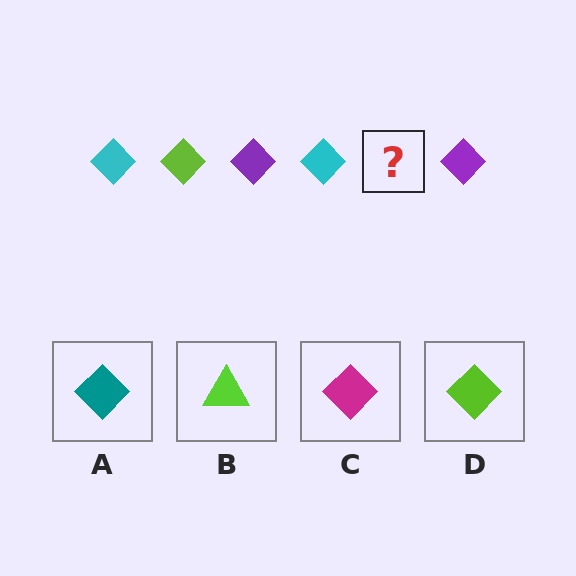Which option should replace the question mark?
Option D.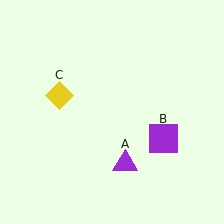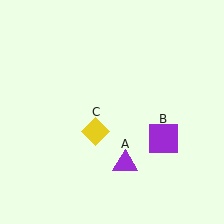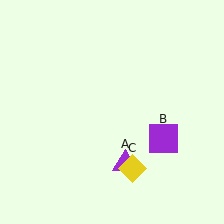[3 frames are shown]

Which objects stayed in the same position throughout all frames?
Purple triangle (object A) and purple square (object B) remained stationary.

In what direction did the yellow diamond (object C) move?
The yellow diamond (object C) moved down and to the right.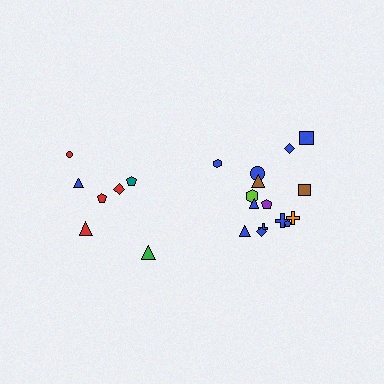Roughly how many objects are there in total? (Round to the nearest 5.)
Roughly 20 objects in total.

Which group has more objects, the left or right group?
The right group.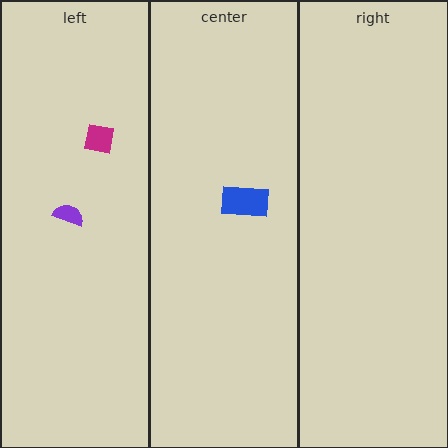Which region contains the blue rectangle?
The center region.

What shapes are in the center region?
The blue rectangle.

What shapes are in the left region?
The magenta square, the purple semicircle.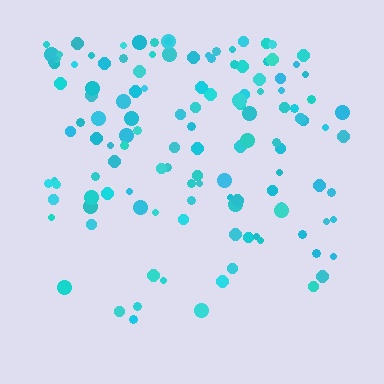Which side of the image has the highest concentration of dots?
The top.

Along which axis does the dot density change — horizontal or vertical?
Vertical.